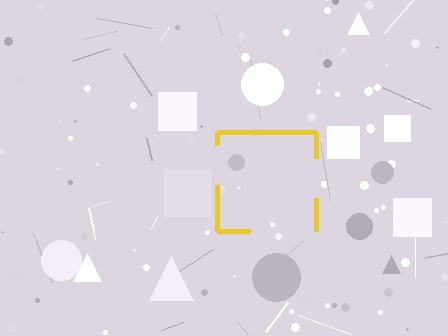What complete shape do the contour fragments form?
The contour fragments form a square.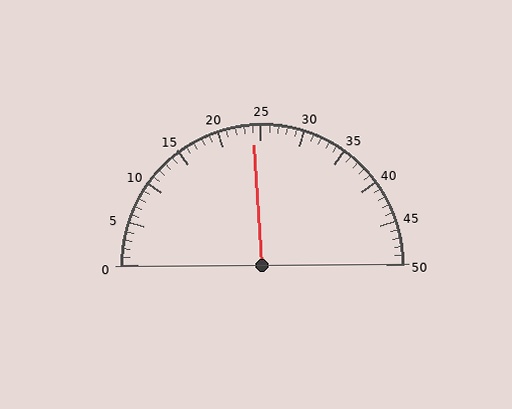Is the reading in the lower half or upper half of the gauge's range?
The reading is in the lower half of the range (0 to 50).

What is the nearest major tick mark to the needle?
The nearest major tick mark is 25.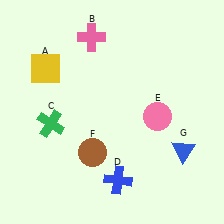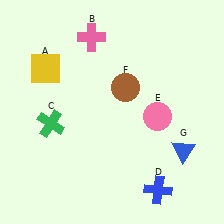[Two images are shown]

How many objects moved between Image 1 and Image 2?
2 objects moved between the two images.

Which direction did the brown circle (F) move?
The brown circle (F) moved up.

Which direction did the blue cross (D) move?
The blue cross (D) moved right.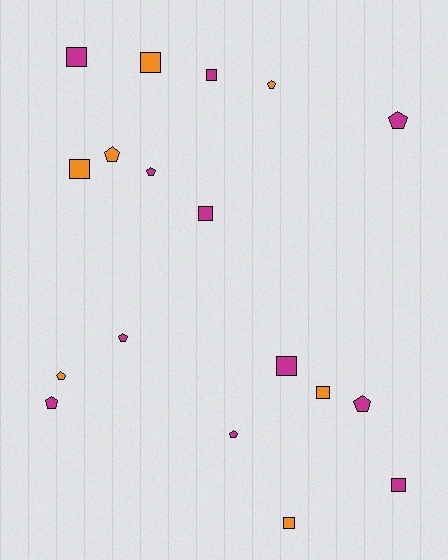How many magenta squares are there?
There are 5 magenta squares.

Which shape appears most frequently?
Square, with 9 objects.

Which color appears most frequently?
Magenta, with 11 objects.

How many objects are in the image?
There are 18 objects.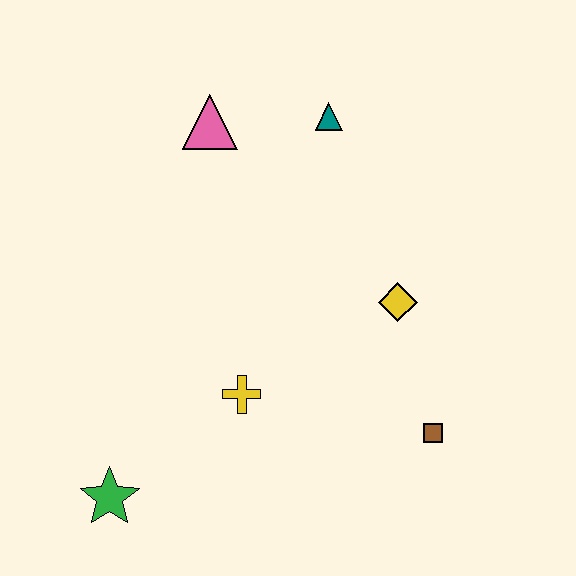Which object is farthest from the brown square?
The pink triangle is farthest from the brown square.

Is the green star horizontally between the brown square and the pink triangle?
No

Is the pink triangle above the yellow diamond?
Yes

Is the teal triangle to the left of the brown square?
Yes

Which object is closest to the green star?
The yellow cross is closest to the green star.